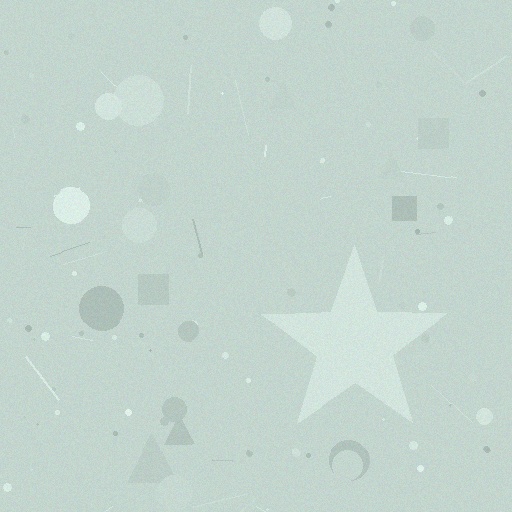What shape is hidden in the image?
A star is hidden in the image.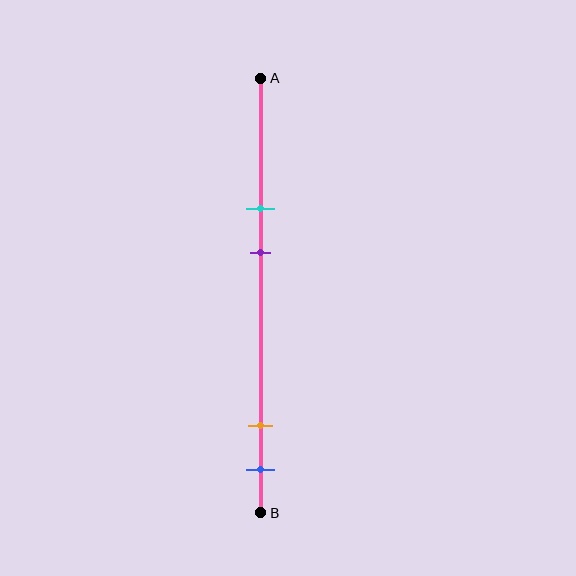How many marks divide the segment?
There are 4 marks dividing the segment.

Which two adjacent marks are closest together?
The orange and blue marks are the closest adjacent pair.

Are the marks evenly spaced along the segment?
No, the marks are not evenly spaced.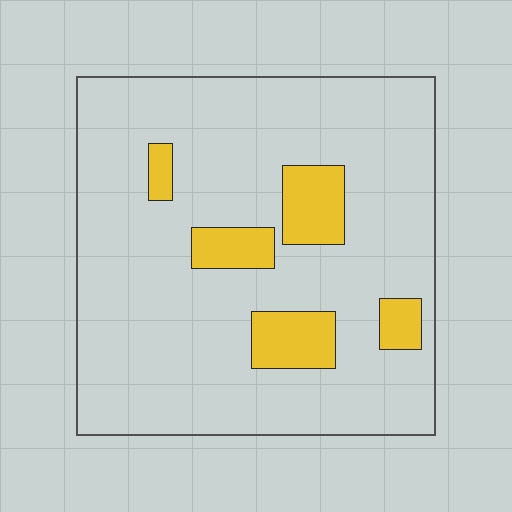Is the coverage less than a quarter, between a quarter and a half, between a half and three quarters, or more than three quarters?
Less than a quarter.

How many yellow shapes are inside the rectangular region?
5.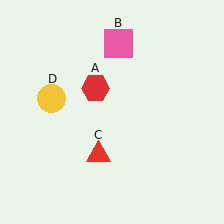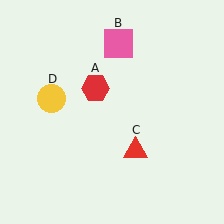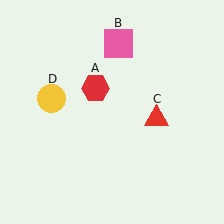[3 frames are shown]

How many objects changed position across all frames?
1 object changed position: red triangle (object C).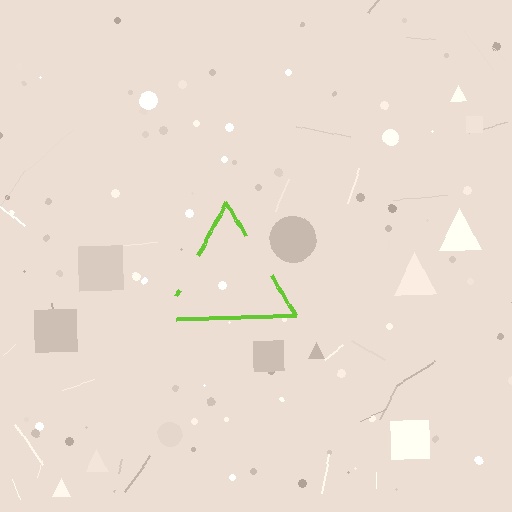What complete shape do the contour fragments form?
The contour fragments form a triangle.